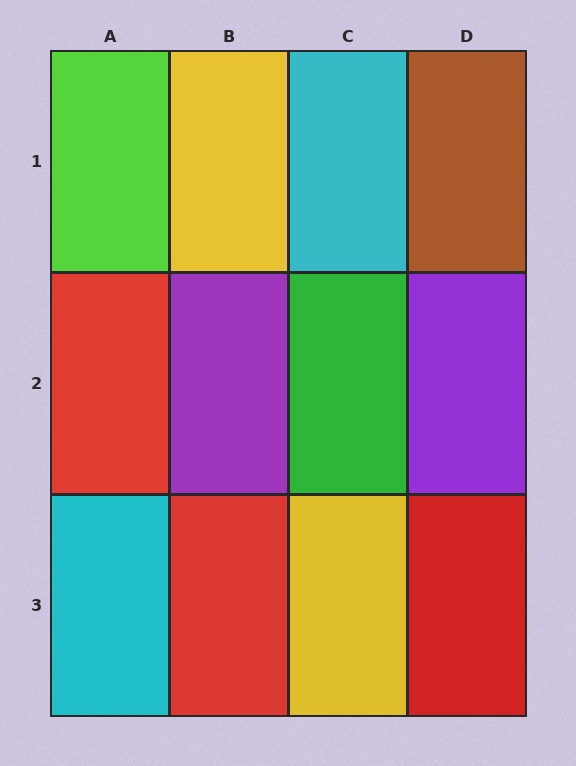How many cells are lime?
1 cell is lime.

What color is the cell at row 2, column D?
Purple.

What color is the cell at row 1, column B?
Yellow.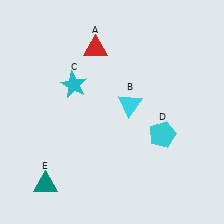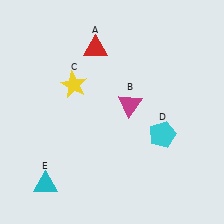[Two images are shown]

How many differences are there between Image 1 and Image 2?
There are 3 differences between the two images.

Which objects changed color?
B changed from cyan to magenta. C changed from cyan to yellow. E changed from teal to cyan.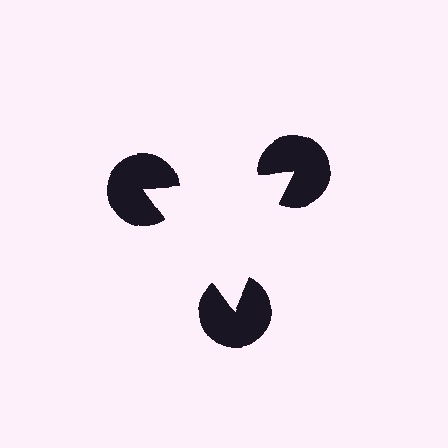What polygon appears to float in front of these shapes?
An illusory triangle — its edges are inferred from the aligned wedge cuts in the pac-man discs, not physically drawn.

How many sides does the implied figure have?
3 sides.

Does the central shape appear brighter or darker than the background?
It typically appears slightly brighter than the background, even though no actual brightness change is drawn.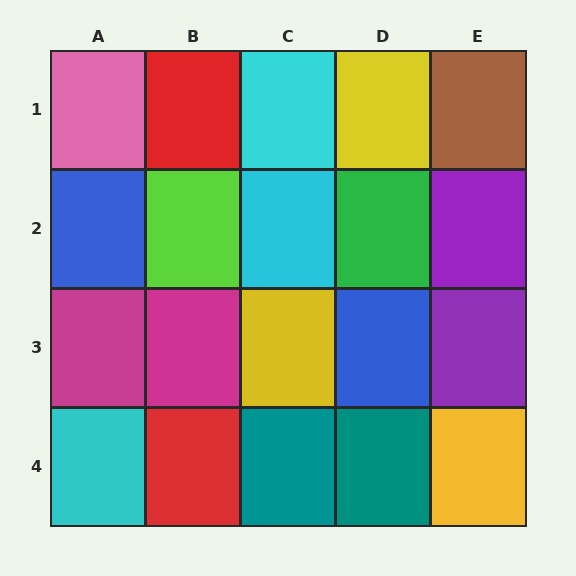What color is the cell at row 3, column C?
Yellow.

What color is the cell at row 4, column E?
Yellow.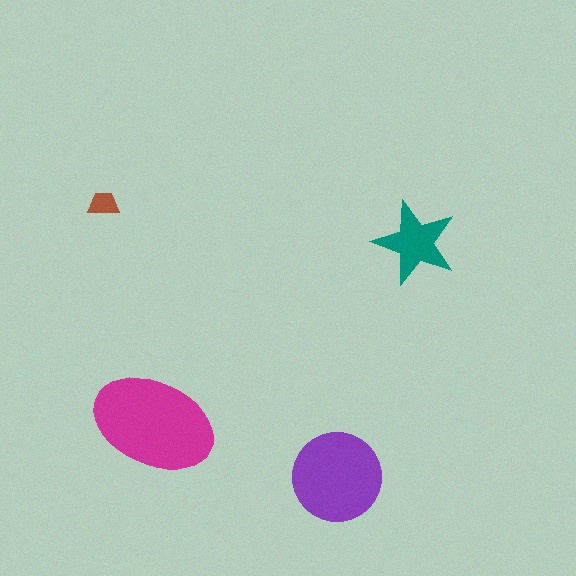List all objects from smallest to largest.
The brown trapezoid, the teal star, the purple circle, the magenta ellipse.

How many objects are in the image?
There are 4 objects in the image.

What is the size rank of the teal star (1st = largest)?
3rd.